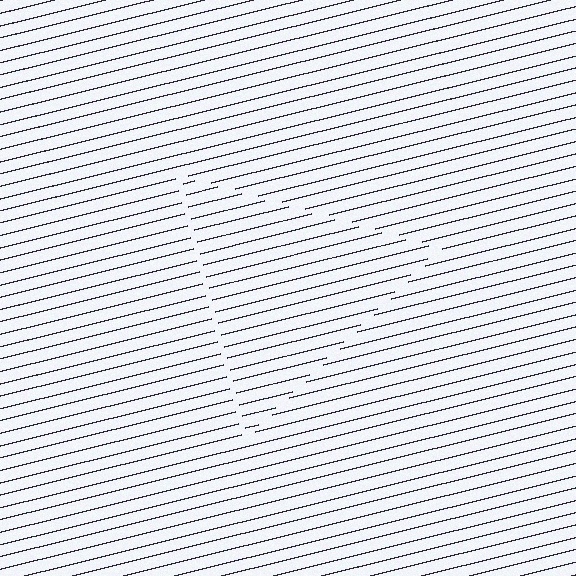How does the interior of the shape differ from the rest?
The interior of the shape contains the same grating, shifted by half a period — the contour is defined by the phase discontinuity where line-ends from the inner and outer gratings abut.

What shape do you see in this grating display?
An illusory triangle. The interior of the shape contains the same grating, shifted by half a period — the contour is defined by the phase discontinuity where line-ends from the inner and outer gratings abut.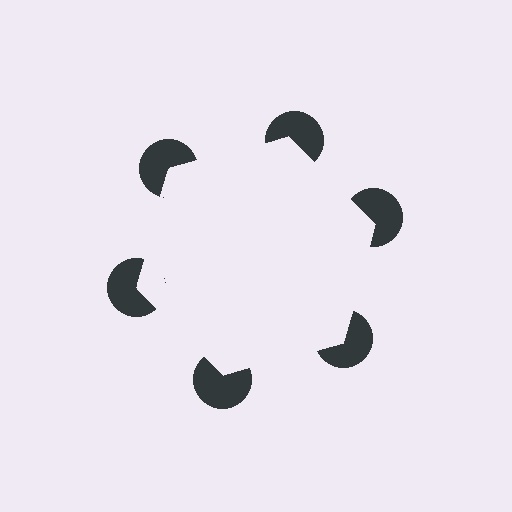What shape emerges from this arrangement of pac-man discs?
An illusory hexagon — its edges are inferred from the aligned wedge cuts in the pac-man discs, not physically drawn.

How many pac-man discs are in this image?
There are 6 — one at each vertex of the illusory hexagon.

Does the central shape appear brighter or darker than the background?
It typically appears slightly brighter than the background, even though no actual brightness change is drawn.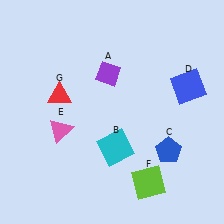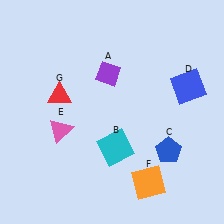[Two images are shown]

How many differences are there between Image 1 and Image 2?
There is 1 difference between the two images.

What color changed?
The square (F) changed from lime in Image 1 to orange in Image 2.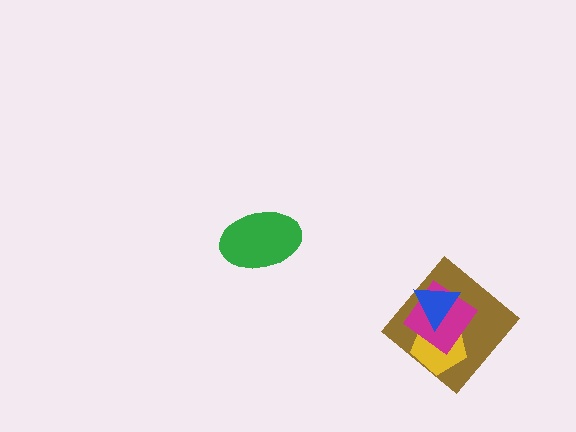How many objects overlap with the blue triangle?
3 objects overlap with the blue triangle.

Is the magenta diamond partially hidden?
Yes, it is partially covered by another shape.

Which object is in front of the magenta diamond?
The blue triangle is in front of the magenta diamond.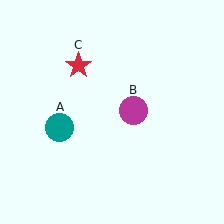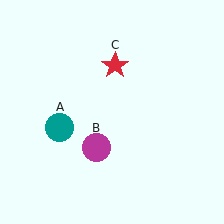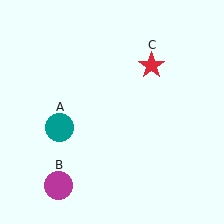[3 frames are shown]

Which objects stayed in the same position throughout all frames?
Teal circle (object A) remained stationary.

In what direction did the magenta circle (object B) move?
The magenta circle (object B) moved down and to the left.